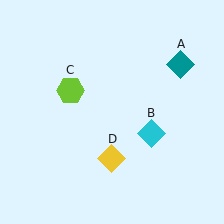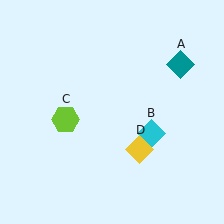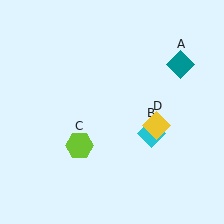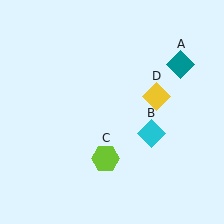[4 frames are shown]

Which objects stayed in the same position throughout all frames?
Teal diamond (object A) and cyan diamond (object B) remained stationary.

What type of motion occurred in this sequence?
The lime hexagon (object C), yellow diamond (object D) rotated counterclockwise around the center of the scene.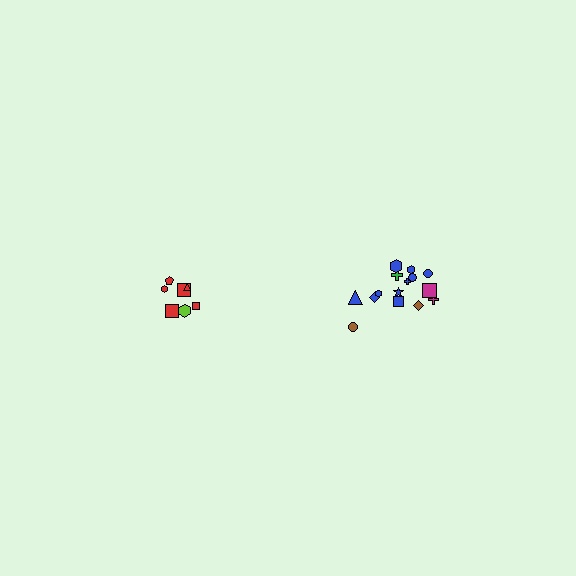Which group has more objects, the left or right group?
The right group.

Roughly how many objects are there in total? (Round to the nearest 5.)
Roughly 20 objects in total.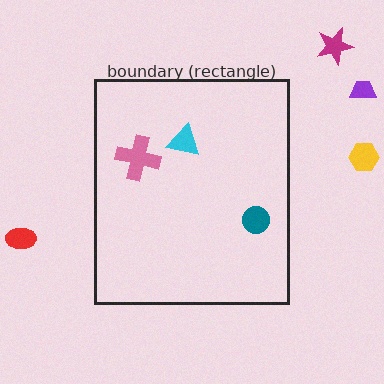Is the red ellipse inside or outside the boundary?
Outside.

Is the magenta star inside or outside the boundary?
Outside.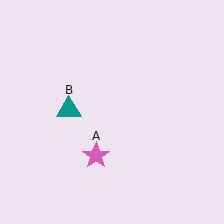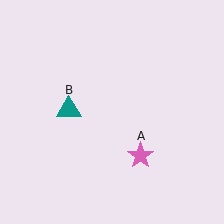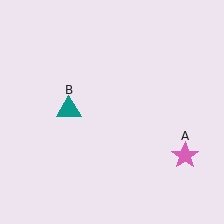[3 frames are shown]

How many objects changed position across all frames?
1 object changed position: pink star (object A).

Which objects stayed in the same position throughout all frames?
Teal triangle (object B) remained stationary.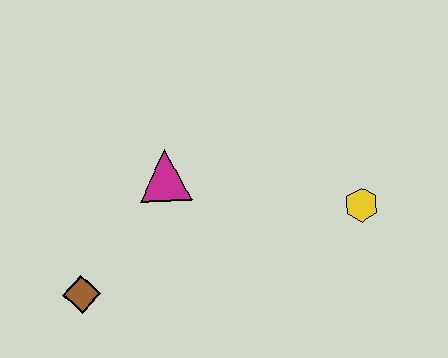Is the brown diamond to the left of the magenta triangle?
Yes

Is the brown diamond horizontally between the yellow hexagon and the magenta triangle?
No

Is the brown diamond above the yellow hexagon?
No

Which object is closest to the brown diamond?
The magenta triangle is closest to the brown diamond.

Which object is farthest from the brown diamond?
The yellow hexagon is farthest from the brown diamond.